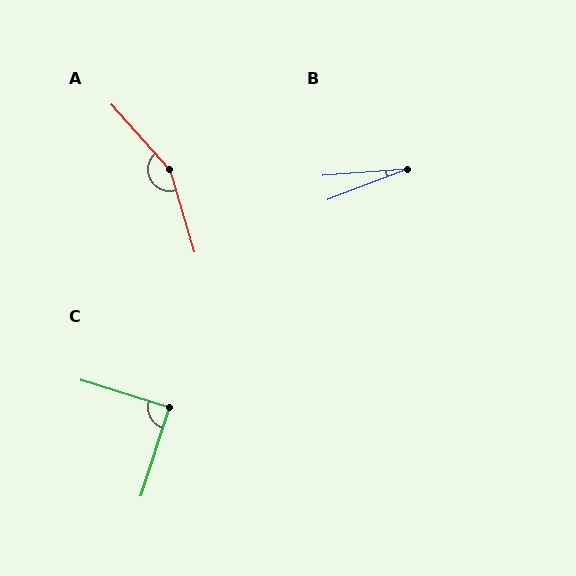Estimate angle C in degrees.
Approximately 89 degrees.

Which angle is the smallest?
B, at approximately 17 degrees.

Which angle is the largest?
A, at approximately 155 degrees.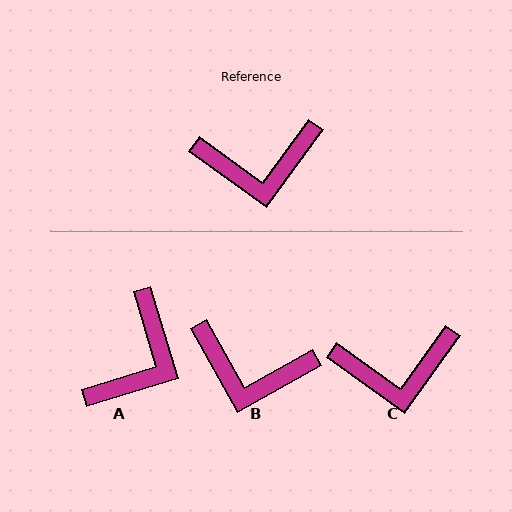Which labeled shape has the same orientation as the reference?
C.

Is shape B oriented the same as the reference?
No, it is off by about 25 degrees.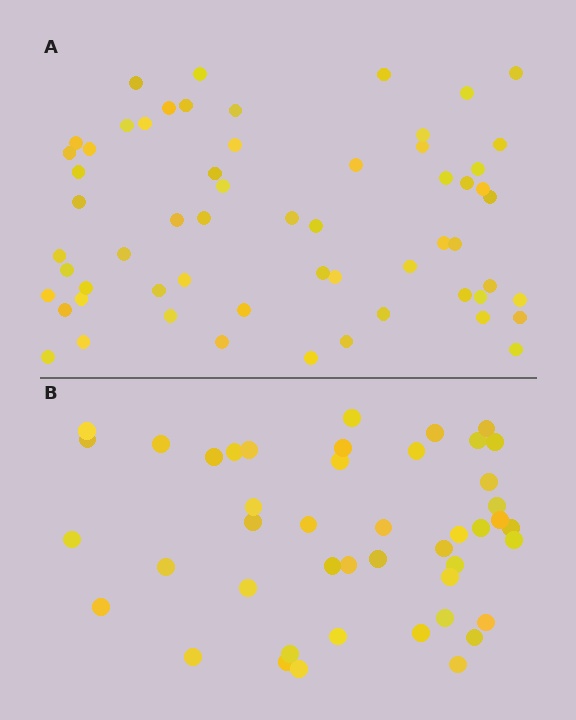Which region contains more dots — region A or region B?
Region A (the top region) has more dots.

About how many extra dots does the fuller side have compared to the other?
Region A has approximately 15 more dots than region B.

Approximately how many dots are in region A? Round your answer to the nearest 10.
About 60 dots.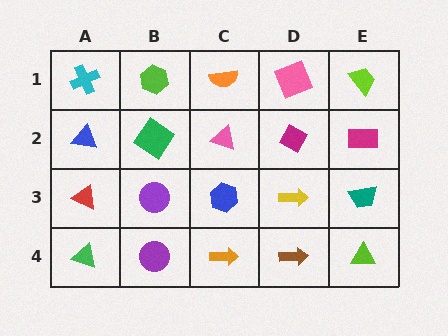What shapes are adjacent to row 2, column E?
A lime trapezoid (row 1, column E), a teal trapezoid (row 3, column E), a magenta diamond (row 2, column D).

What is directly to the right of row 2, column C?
A magenta diamond.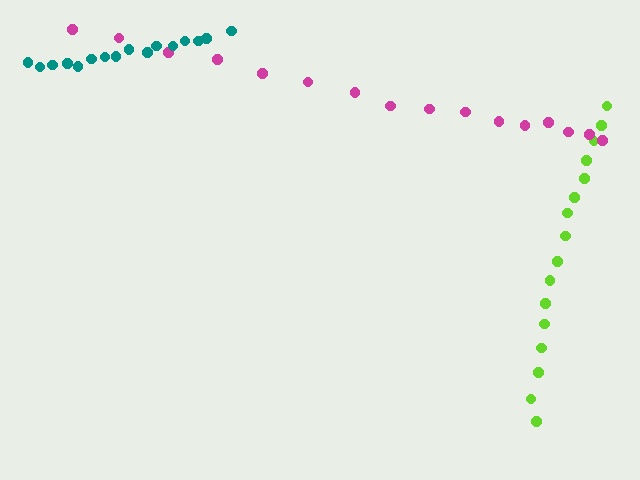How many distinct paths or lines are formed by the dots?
There are 3 distinct paths.